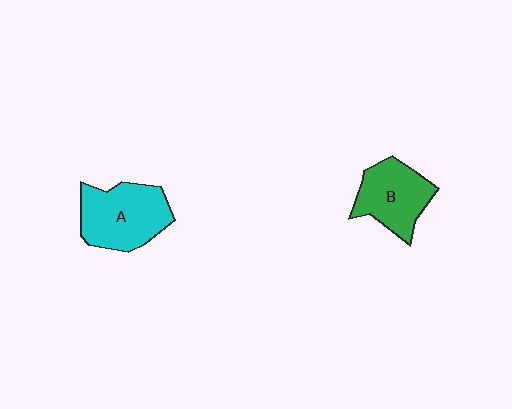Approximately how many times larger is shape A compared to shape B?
Approximately 1.2 times.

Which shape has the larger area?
Shape A (cyan).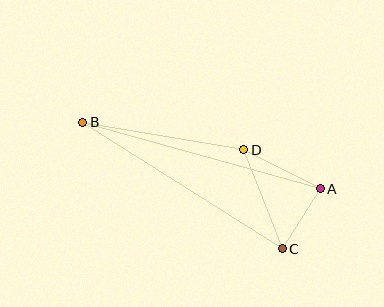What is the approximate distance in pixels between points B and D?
The distance between B and D is approximately 163 pixels.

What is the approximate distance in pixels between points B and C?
The distance between B and C is approximately 236 pixels.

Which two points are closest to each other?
Points A and C are closest to each other.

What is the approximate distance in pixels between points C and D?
The distance between C and D is approximately 106 pixels.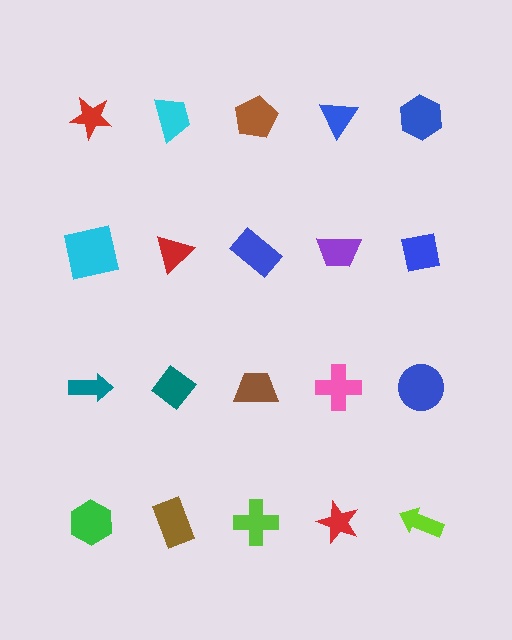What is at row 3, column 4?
A pink cross.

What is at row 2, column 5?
A blue square.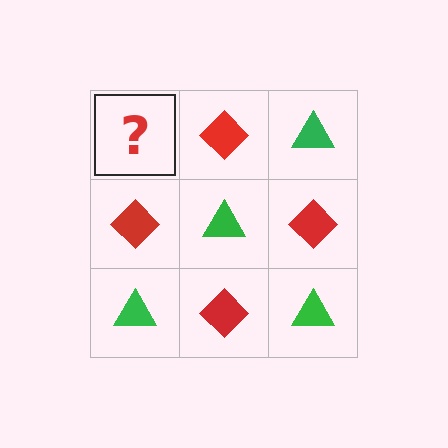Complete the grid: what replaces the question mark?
The question mark should be replaced with a green triangle.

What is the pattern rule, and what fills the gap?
The rule is that it alternates green triangle and red diamond in a checkerboard pattern. The gap should be filled with a green triangle.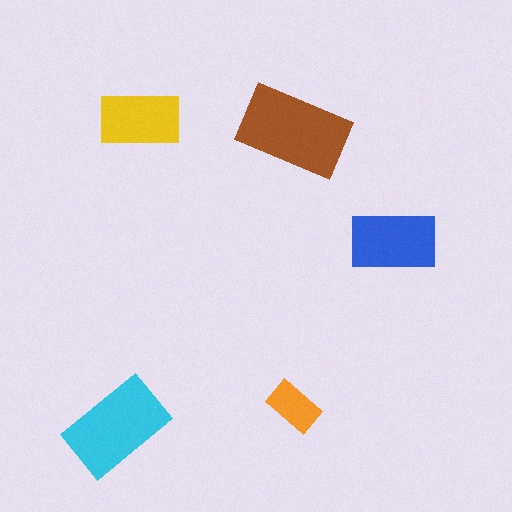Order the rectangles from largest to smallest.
the brown one, the cyan one, the blue one, the yellow one, the orange one.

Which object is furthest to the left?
The cyan rectangle is leftmost.